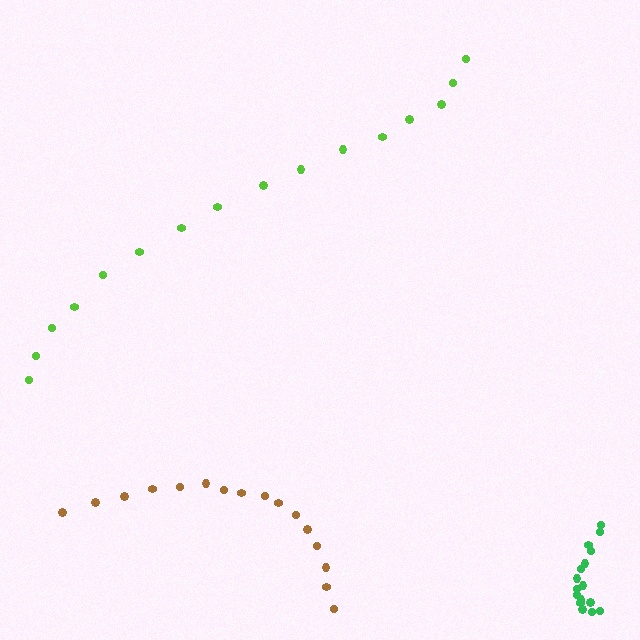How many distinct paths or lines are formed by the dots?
There are 3 distinct paths.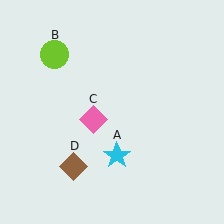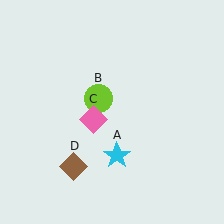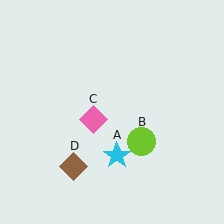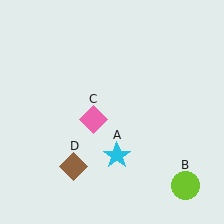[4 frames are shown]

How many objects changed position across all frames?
1 object changed position: lime circle (object B).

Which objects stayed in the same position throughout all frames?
Cyan star (object A) and pink diamond (object C) and brown diamond (object D) remained stationary.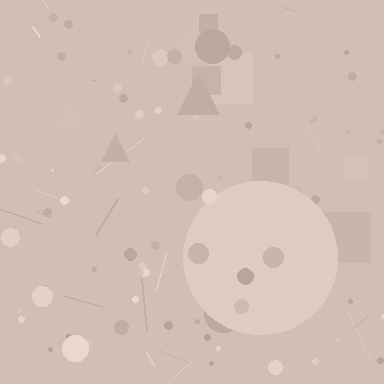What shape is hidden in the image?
A circle is hidden in the image.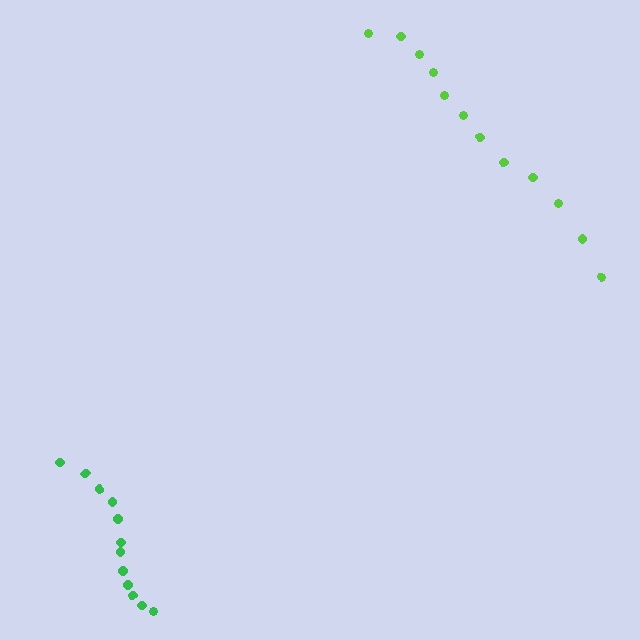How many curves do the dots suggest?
There are 2 distinct paths.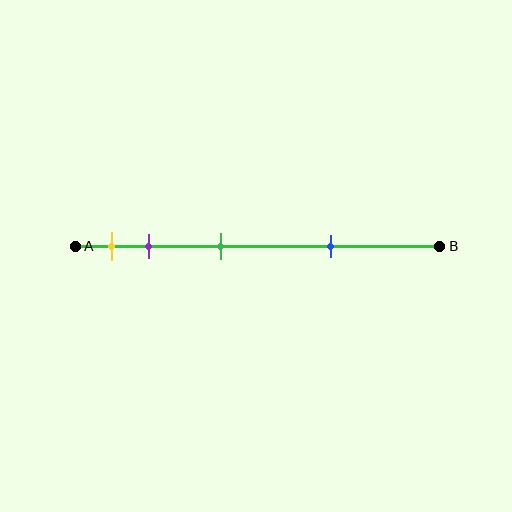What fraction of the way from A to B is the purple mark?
The purple mark is approximately 20% (0.2) of the way from A to B.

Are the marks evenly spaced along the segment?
No, the marks are not evenly spaced.